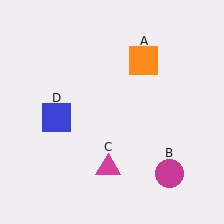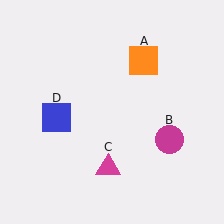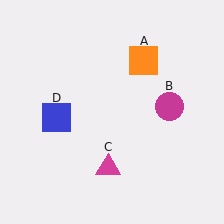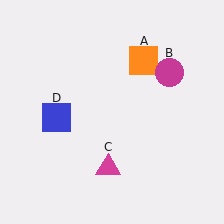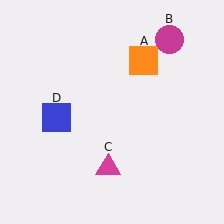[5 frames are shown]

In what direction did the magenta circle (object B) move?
The magenta circle (object B) moved up.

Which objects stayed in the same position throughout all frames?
Orange square (object A) and magenta triangle (object C) and blue square (object D) remained stationary.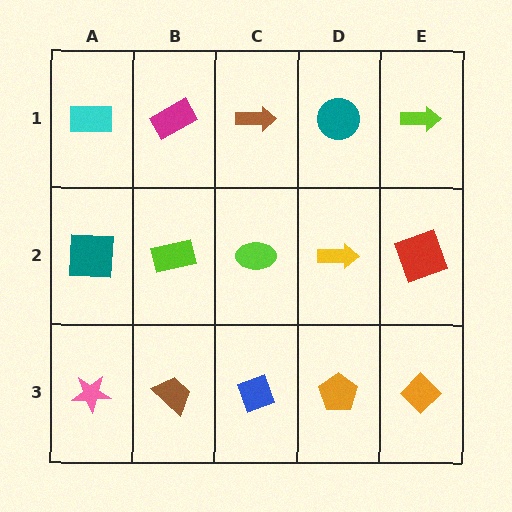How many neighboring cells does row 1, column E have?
2.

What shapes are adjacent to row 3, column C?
A lime ellipse (row 2, column C), a brown trapezoid (row 3, column B), an orange pentagon (row 3, column D).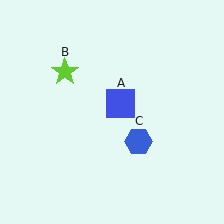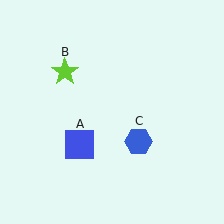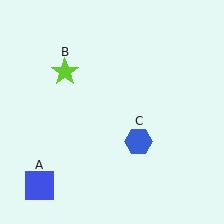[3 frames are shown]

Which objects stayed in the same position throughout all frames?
Lime star (object B) and blue hexagon (object C) remained stationary.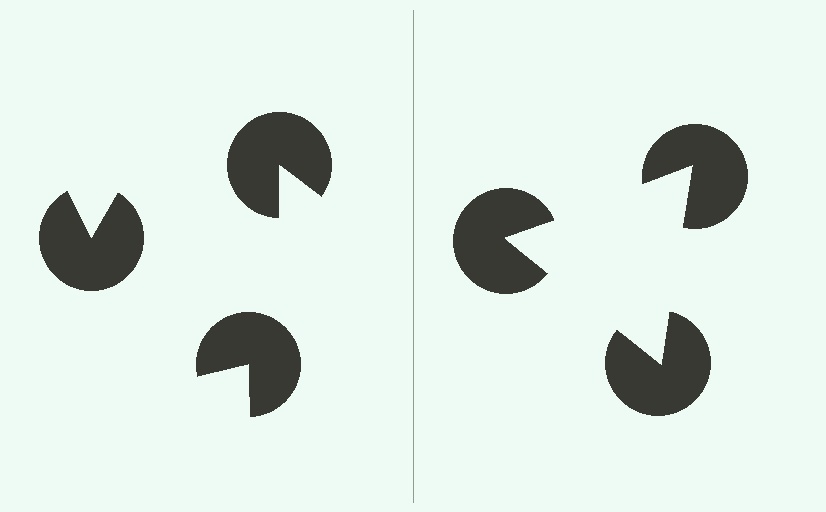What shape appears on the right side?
An illusory triangle.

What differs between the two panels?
The pac-man discs are positioned identically on both sides; only the wedge orientations differ. On the right they align to a triangle; on the left they are misaligned.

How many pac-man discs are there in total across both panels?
6 — 3 on each side.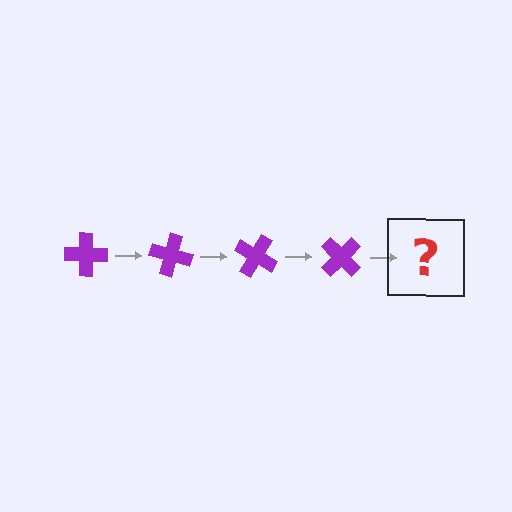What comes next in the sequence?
The next element should be a purple cross rotated 60 degrees.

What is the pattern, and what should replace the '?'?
The pattern is that the cross rotates 15 degrees each step. The '?' should be a purple cross rotated 60 degrees.